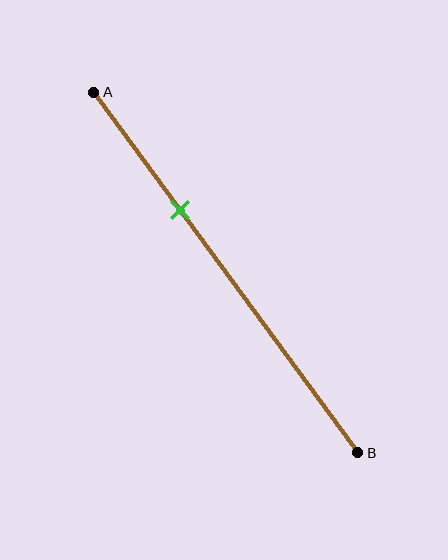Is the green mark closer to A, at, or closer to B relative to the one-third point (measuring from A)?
The green mark is approximately at the one-third point of segment AB.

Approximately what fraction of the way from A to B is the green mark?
The green mark is approximately 35% of the way from A to B.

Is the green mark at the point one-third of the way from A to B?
Yes, the mark is approximately at the one-third point.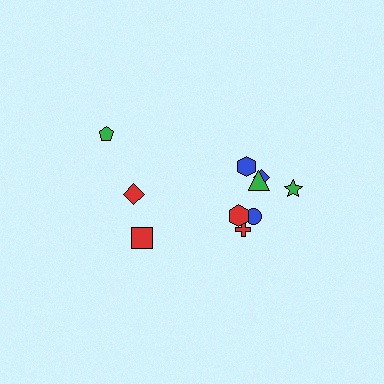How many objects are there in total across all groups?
There are 10 objects.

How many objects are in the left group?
There are 3 objects.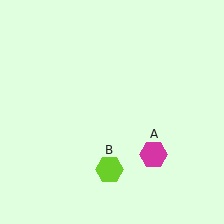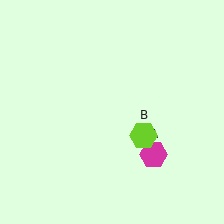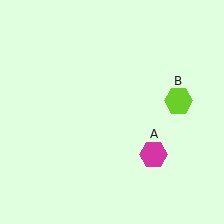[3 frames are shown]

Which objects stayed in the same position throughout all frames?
Magenta hexagon (object A) remained stationary.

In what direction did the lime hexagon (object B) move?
The lime hexagon (object B) moved up and to the right.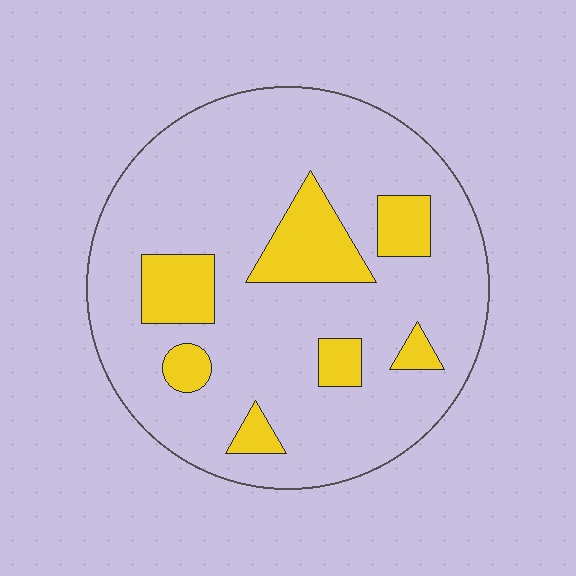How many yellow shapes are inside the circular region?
7.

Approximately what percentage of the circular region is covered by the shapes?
Approximately 20%.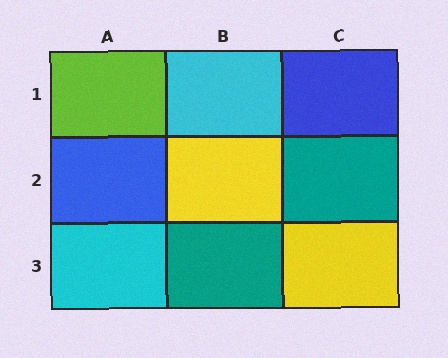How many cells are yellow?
2 cells are yellow.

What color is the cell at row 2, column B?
Yellow.